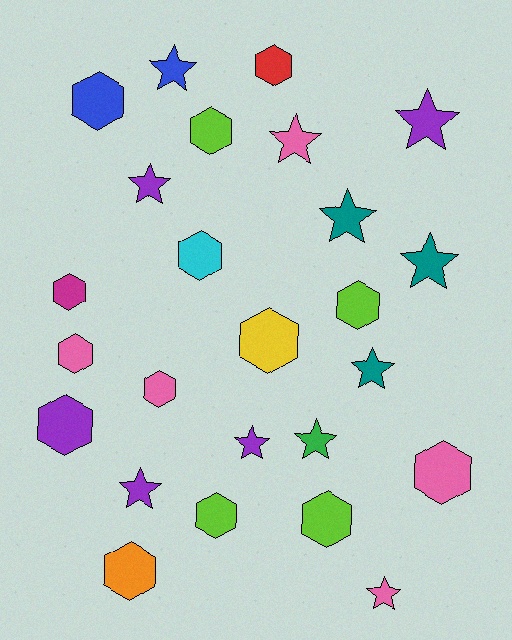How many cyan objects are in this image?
There is 1 cyan object.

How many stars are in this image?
There are 11 stars.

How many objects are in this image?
There are 25 objects.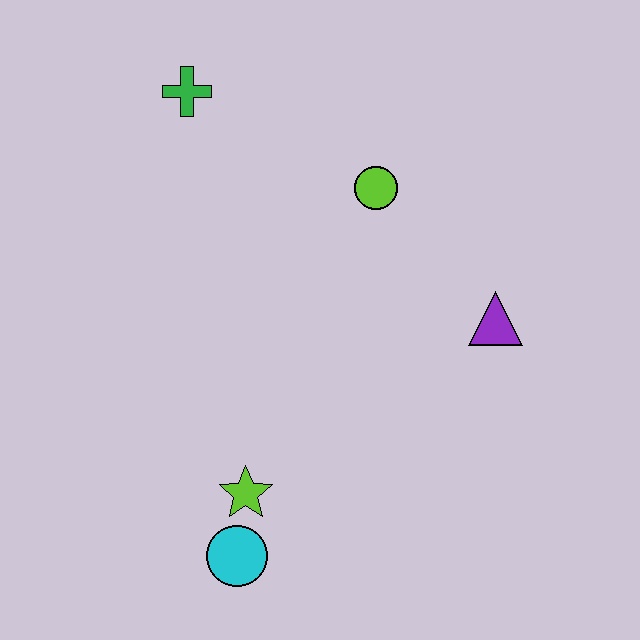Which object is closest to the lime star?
The cyan circle is closest to the lime star.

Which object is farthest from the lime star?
The green cross is farthest from the lime star.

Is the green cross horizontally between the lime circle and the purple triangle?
No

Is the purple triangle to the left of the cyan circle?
No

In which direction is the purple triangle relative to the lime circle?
The purple triangle is below the lime circle.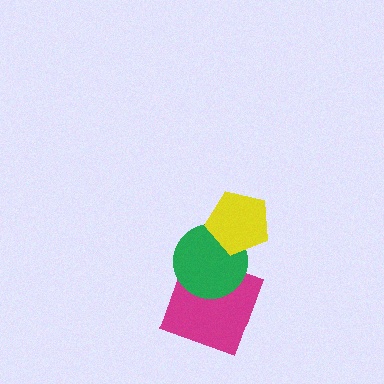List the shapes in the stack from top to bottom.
From top to bottom: the yellow pentagon, the green circle, the magenta square.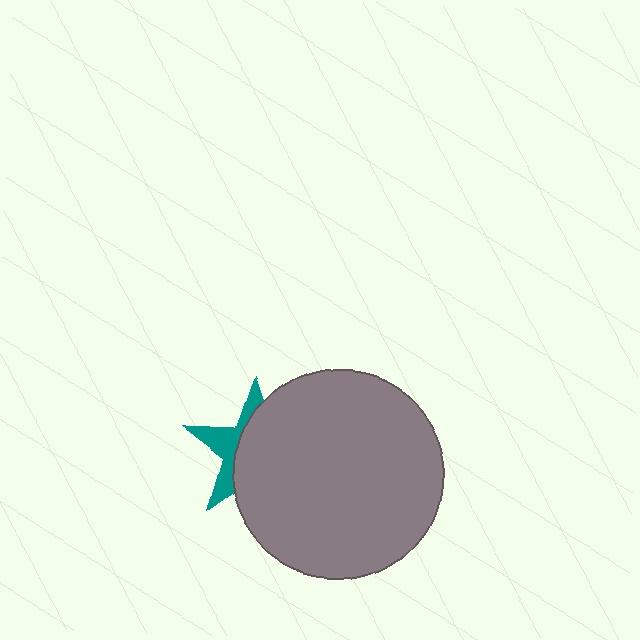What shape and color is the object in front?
The object in front is a gray circle.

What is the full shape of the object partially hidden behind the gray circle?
The partially hidden object is a teal star.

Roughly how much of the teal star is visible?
A small part of it is visible (roughly 36%).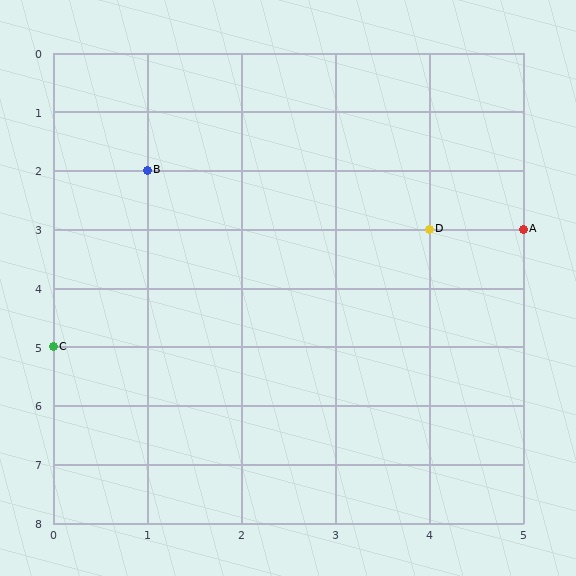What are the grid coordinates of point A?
Point A is at grid coordinates (5, 3).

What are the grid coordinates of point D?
Point D is at grid coordinates (4, 3).